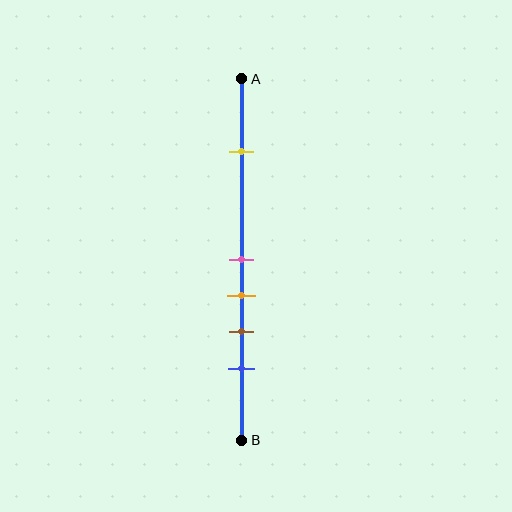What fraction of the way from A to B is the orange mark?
The orange mark is approximately 60% (0.6) of the way from A to B.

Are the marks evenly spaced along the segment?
No, the marks are not evenly spaced.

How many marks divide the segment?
There are 5 marks dividing the segment.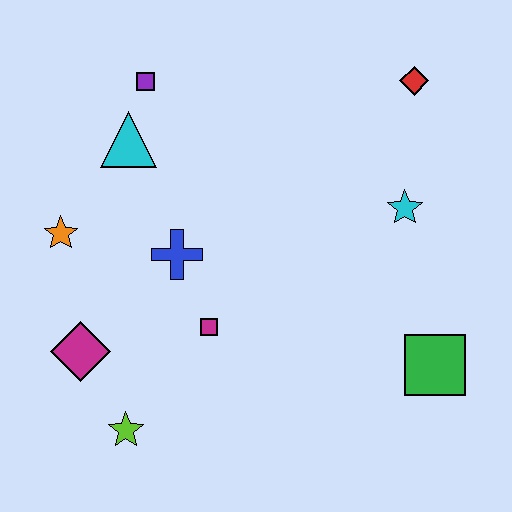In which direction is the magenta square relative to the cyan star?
The magenta square is to the left of the cyan star.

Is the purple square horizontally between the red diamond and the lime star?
Yes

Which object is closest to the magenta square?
The blue cross is closest to the magenta square.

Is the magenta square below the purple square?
Yes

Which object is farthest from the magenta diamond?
The red diamond is farthest from the magenta diamond.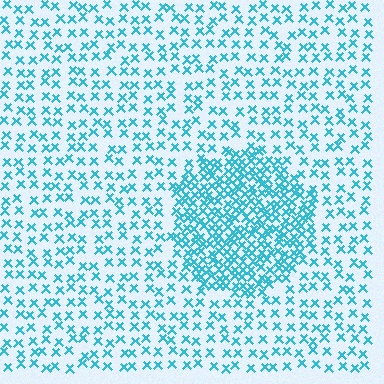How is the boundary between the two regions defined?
The boundary is defined by a change in element density (approximately 2.4x ratio). All elements are the same color, size, and shape.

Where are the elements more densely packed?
The elements are more densely packed inside the circle boundary.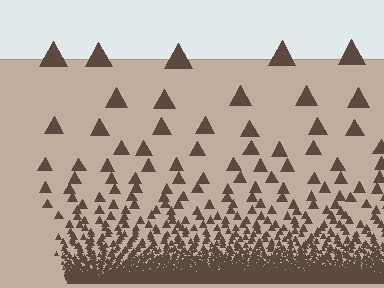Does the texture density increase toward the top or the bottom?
Density increases toward the bottom.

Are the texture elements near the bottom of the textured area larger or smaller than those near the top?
Smaller. The gradient is inverted — elements near the bottom are smaller and denser.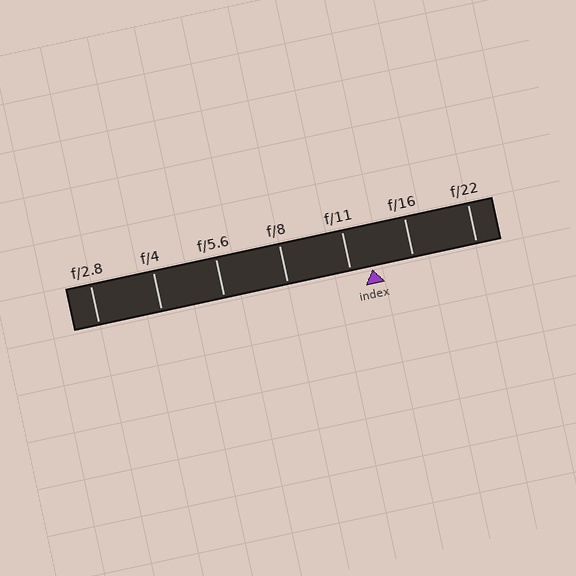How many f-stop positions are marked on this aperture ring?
There are 7 f-stop positions marked.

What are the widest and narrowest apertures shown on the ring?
The widest aperture shown is f/2.8 and the narrowest is f/22.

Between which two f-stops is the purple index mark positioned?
The index mark is between f/11 and f/16.